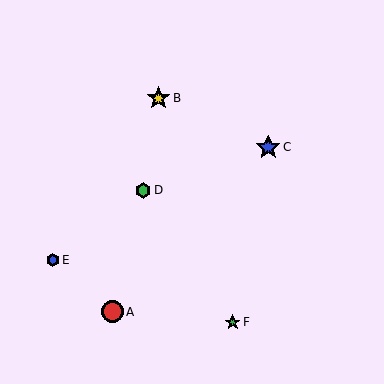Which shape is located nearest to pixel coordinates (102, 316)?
The red circle (labeled A) at (112, 312) is nearest to that location.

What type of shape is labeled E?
Shape E is a blue hexagon.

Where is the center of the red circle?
The center of the red circle is at (112, 312).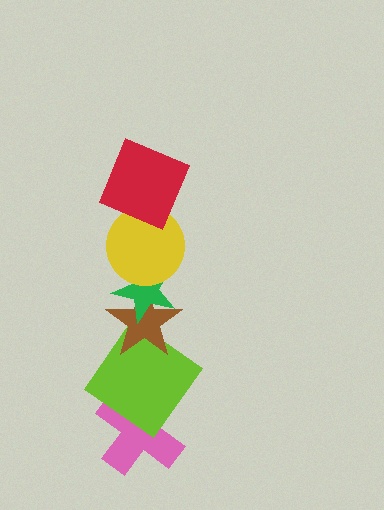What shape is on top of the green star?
The yellow circle is on top of the green star.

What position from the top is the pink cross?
The pink cross is 6th from the top.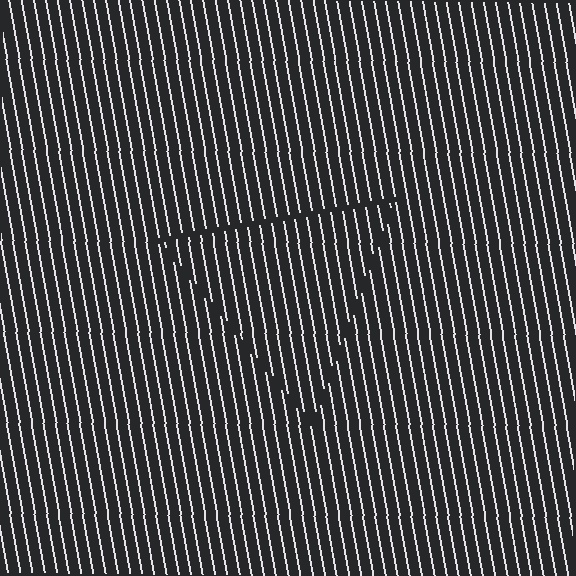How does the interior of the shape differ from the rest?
The interior of the shape contains the same grating, shifted by half a period — the contour is defined by the phase discontinuity where line-ends from the inner and outer gratings abut.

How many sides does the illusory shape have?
3 sides — the line-ends trace a triangle.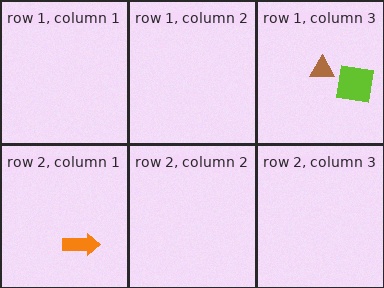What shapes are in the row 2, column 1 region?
The orange arrow.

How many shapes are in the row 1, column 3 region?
2.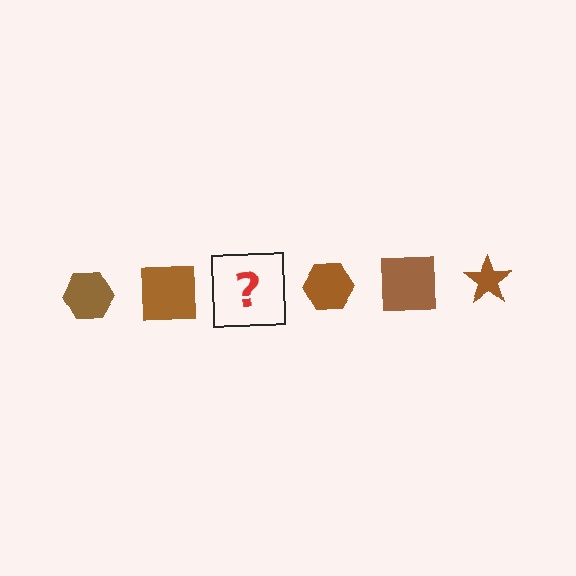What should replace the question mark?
The question mark should be replaced with a brown star.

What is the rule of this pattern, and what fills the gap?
The rule is that the pattern cycles through hexagon, square, star shapes in brown. The gap should be filled with a brown star.